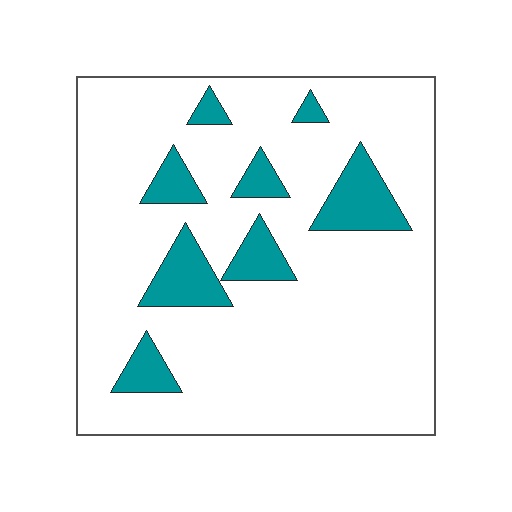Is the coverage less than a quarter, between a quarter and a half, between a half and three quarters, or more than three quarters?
Less than a quarter.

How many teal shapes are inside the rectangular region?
8.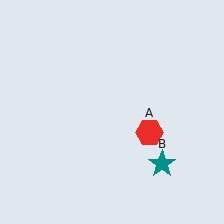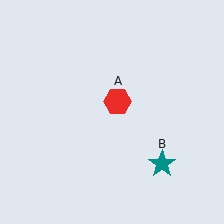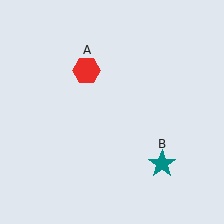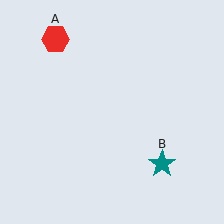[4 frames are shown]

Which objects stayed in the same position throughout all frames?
Teal star (object B) remained stationary.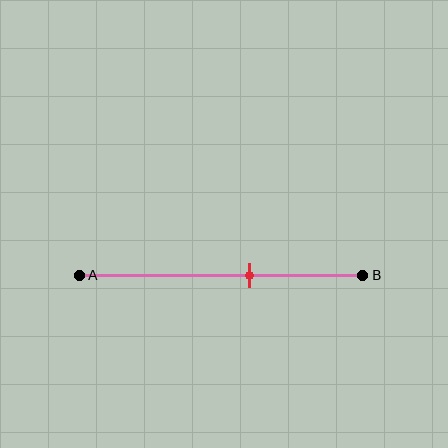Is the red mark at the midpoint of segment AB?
No, the mark is at about 60% from A, not at the 50% midpoint.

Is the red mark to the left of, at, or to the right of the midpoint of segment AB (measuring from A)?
The red mark is to the right of the midpoint of segment AB.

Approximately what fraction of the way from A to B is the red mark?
The red mark is approximately 60% of the way from A to B.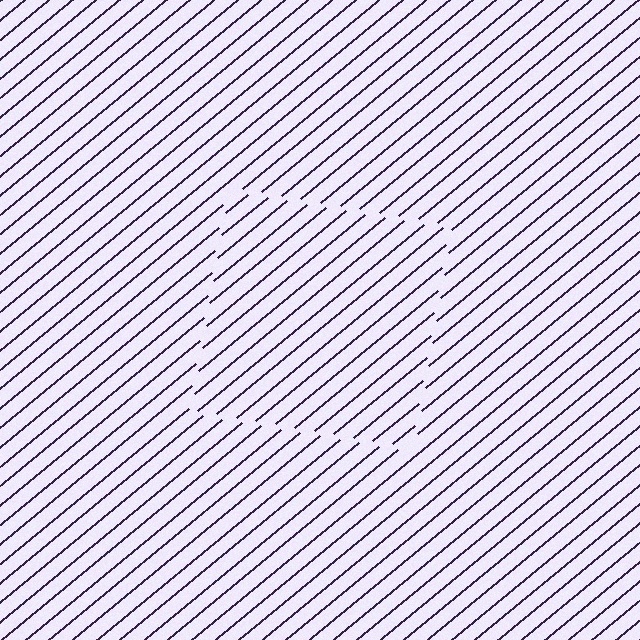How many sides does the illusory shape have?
4 sides — the line-ends trace a square.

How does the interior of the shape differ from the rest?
The interior of the shape contains the same grating, shifted by half a period — the contour is defined by the phase discontinuity where line-ends from the inner and outer gratings abut.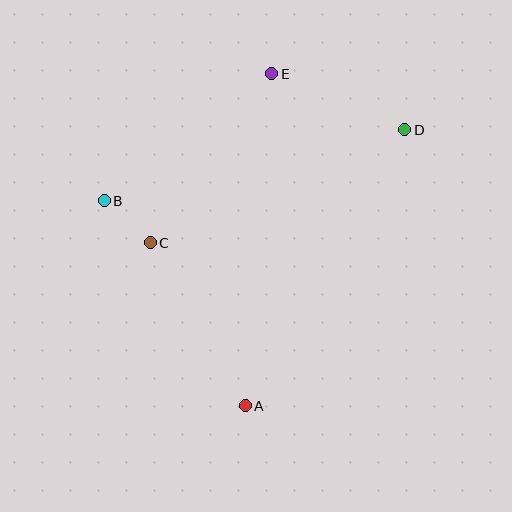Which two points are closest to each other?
Points B and C are closest to each other.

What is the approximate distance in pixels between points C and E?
The distance between C and E is approximately 208 pixels.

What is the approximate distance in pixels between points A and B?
The distance between A and B is approximately 248 pixels.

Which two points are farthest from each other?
Points A and E are farthest from each other.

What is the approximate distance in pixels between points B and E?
The distance between B and E is approximately 210 pixels.